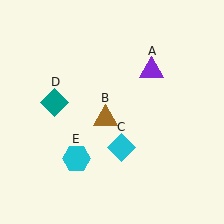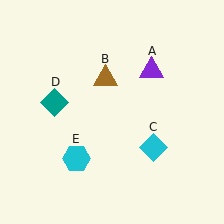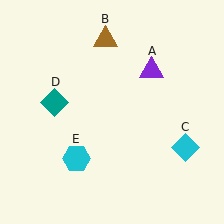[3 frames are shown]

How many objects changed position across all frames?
2 objects changed position: brown triangle (object B), cyan diamond (object C).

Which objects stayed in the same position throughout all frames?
Purple triangle (object A) and teal diamond (object D) and cyan hexagon (object E) remained stationary.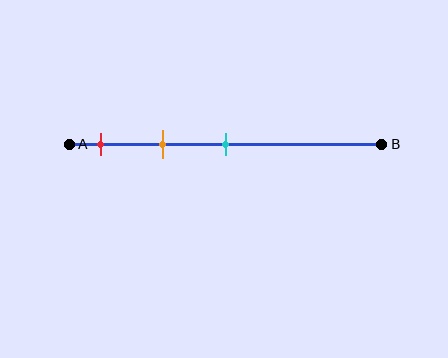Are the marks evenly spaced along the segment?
Yes, the marks are approximately evenly spaced.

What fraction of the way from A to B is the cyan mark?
The cyan mark is approximately 50% (0.5) of the way from A to B.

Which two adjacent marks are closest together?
The red and orange marks are the closest adjacent pair.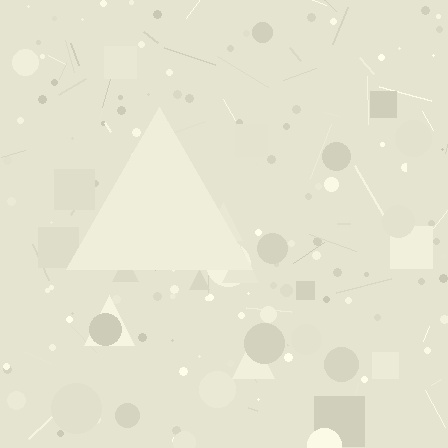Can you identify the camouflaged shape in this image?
The camouflaged shape is a triangle.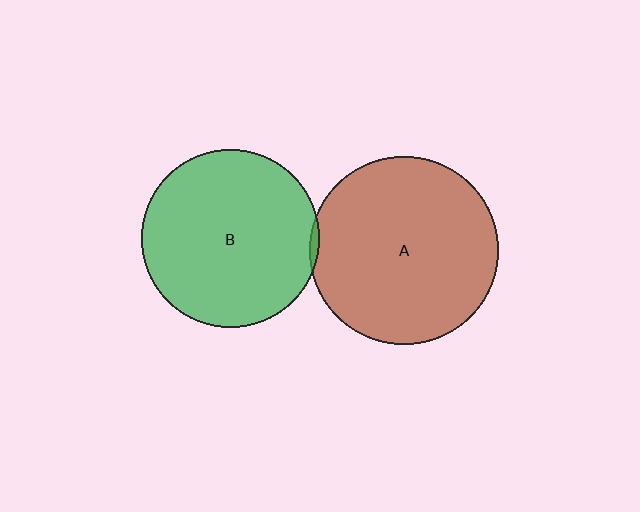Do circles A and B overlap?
Yes.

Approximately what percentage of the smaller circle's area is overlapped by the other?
Approximately 5%.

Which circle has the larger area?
Circle A (brown).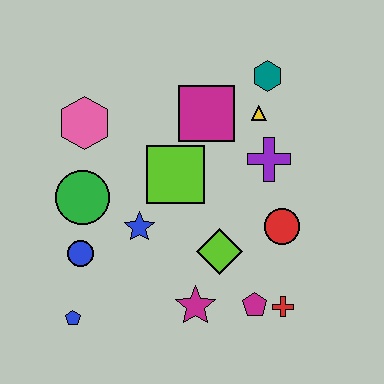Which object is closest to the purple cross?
The yellow triangle is closest to the purple cross.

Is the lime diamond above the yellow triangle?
No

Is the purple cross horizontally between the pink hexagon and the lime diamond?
No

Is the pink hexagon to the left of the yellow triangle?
Yes